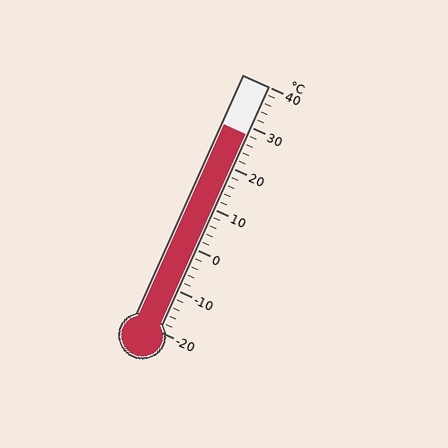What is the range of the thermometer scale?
The thermometer scale ranges from -20°C to 40°C.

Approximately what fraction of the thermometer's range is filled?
The thermometer is filled to approximately 80% of its range.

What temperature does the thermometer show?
The thermometer shows approximately 28°C.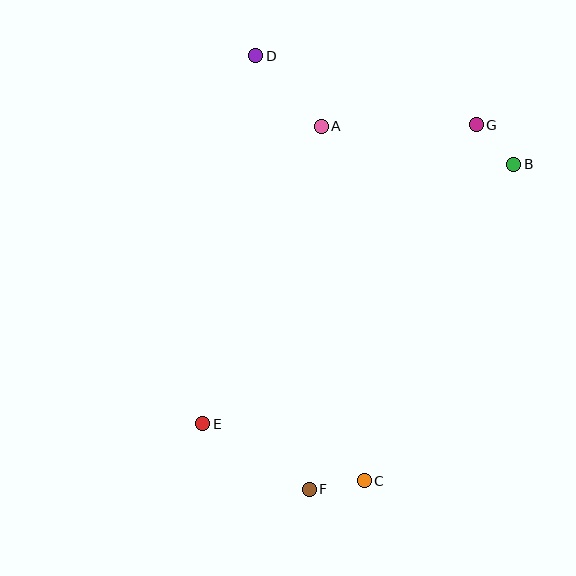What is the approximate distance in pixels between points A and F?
The distance between A and F is approximately 363 pixels.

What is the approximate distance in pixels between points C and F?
The distance between C and F is approximately 55 pixels.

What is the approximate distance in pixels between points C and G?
The distance between C and G is approximately 373 pixels.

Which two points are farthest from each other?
Points C and D are farthest from each other.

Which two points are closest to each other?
Points B and G are closest to each other.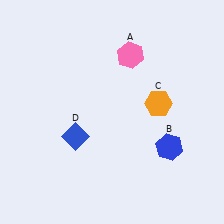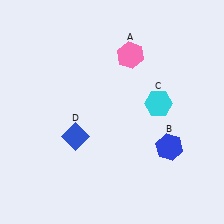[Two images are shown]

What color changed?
The hexagon (C) changed from orange in Image 1 to cyan in Image 2.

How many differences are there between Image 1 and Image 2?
There is 1 difference between the two images.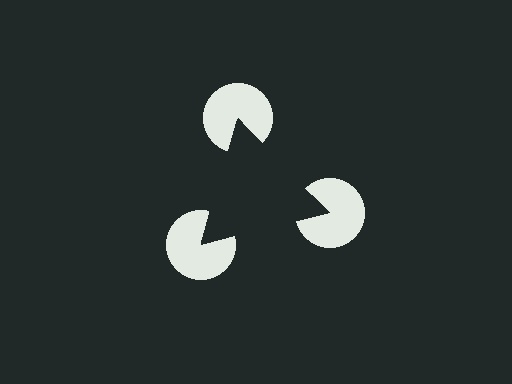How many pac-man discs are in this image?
There are 3 — one at each vertex of the illusory triangle.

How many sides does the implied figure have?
3 sides.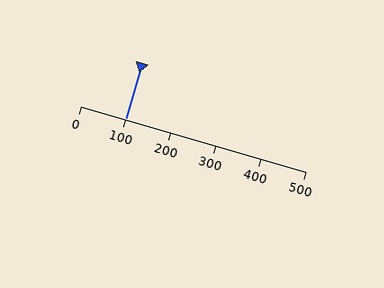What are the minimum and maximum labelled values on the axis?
The axis runs from 0 to 500.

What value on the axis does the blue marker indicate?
The marker indicates approximately 100.